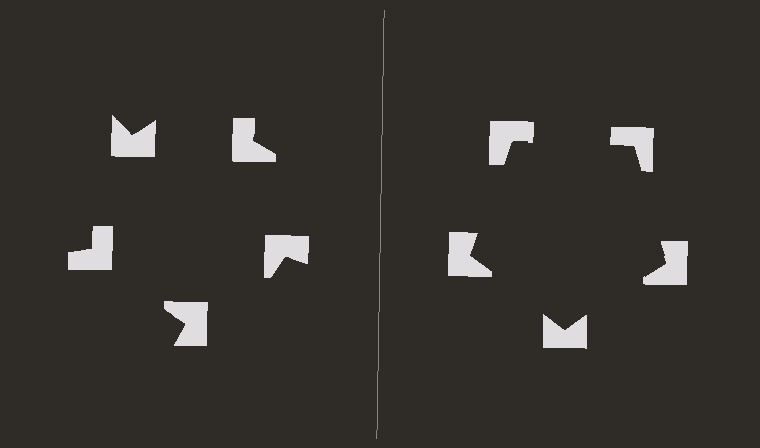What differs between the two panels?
The notched squares are positioned identically on both sides; only the wedge orientations differ. On the right they align to a pentagon; on the left they are misaligned.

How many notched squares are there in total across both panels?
10 — 5 on each side.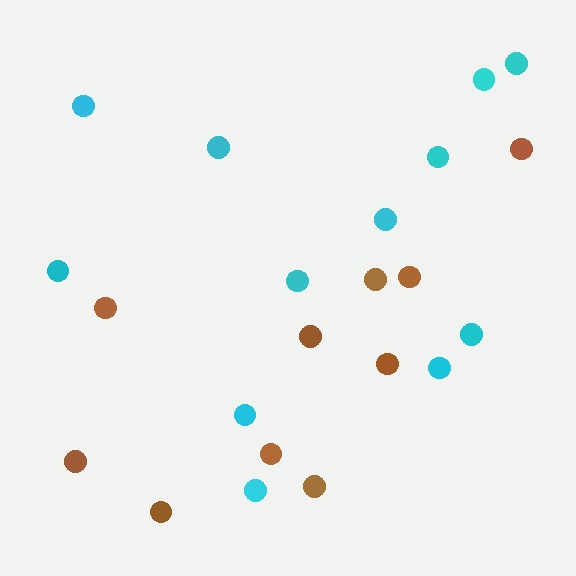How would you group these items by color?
There are 2 groups: one group of brown circles (10) and one group of cyan circles (12).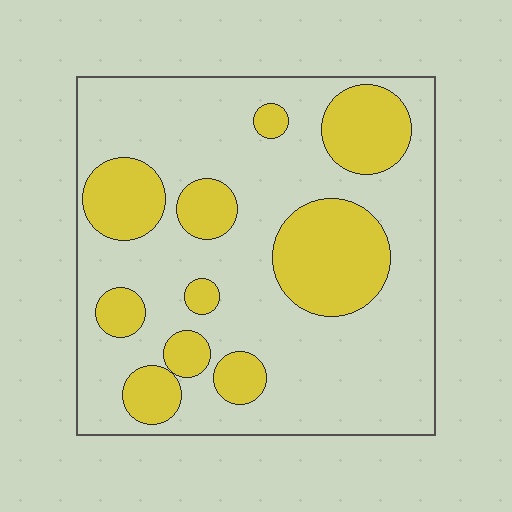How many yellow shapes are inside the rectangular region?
10.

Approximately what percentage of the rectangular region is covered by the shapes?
Approximately 30%.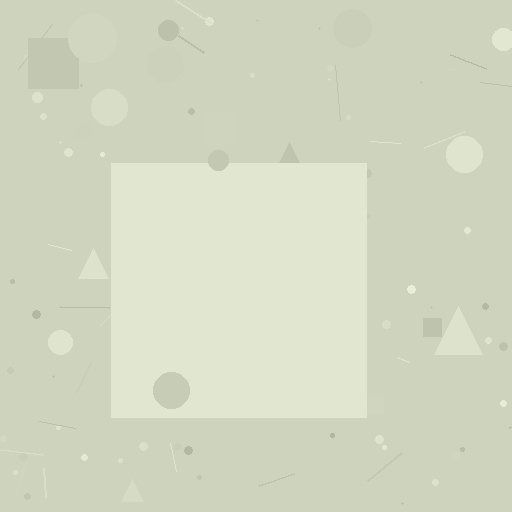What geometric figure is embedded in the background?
A square is embedded in the background.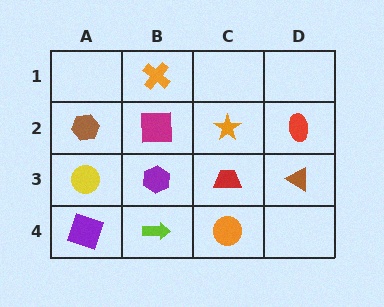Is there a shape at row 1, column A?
No, that cell is empty.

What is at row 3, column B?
A purple hexagon.